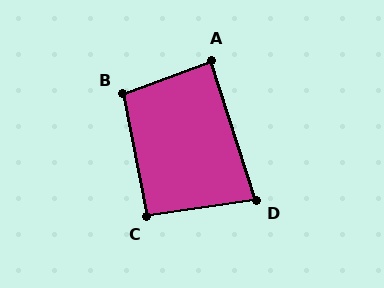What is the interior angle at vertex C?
Approximately 92 degrees (approximately right).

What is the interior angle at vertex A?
Approximately 88 degrees (approximately right).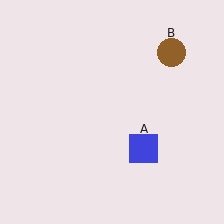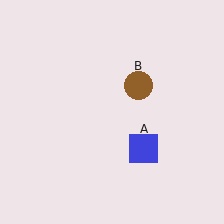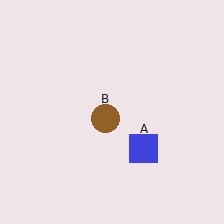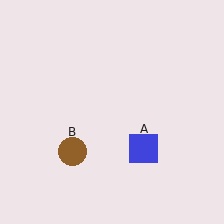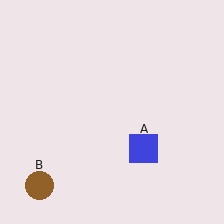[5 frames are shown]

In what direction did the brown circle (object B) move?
The brown circle (object B) moved down and to the left.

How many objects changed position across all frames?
1 object changed position: brown circle (object B).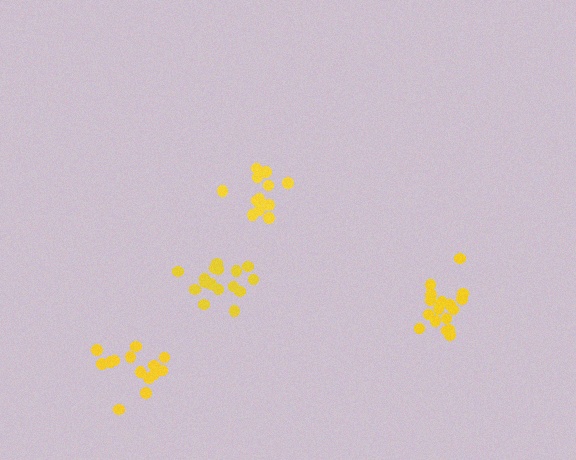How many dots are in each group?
Group 1: 16 dots, Group 2: 12 dots, Group 3: 14 dots, Group 4: 17 dots (59 total).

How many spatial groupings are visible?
There are 4 spatial groupings.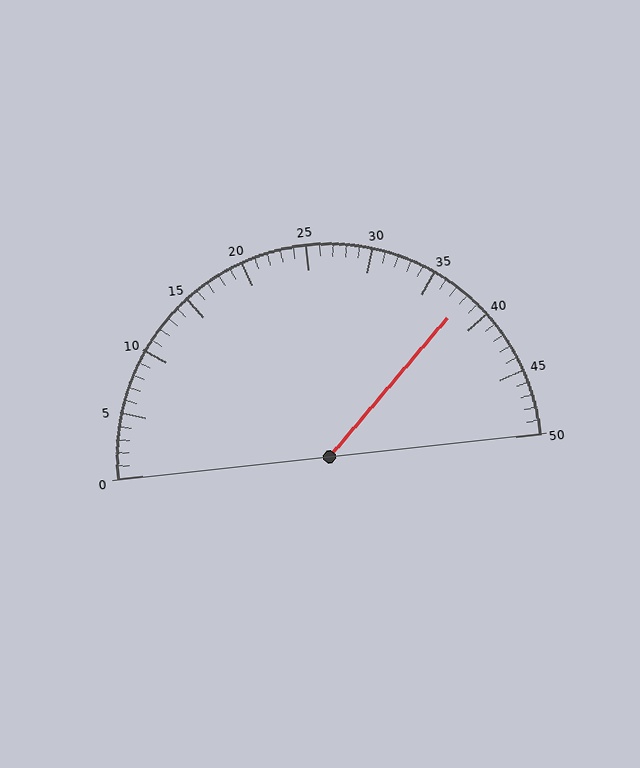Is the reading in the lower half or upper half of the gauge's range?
The reading is in the upper half of the range (0 to 50).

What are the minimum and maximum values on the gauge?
The gauge ranges from 0 to 50.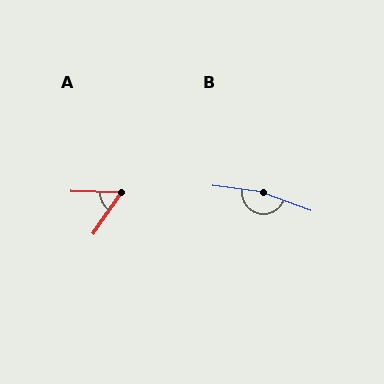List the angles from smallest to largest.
A (57°), B (167°).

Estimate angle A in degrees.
Approximately 57 degrees.